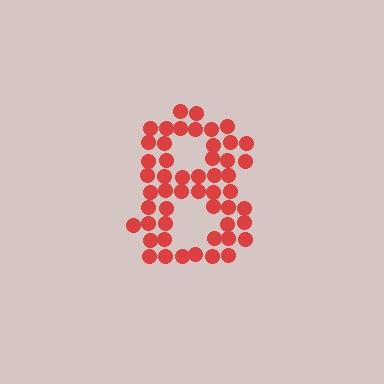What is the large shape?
The large shape is the digit 8.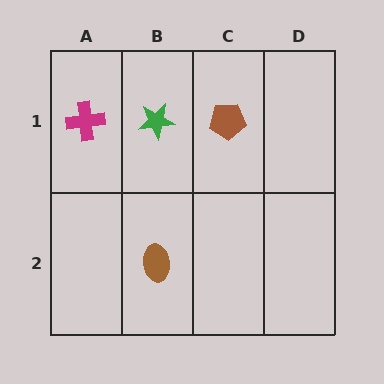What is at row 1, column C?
A brown pentagon.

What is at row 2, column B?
A brown ellipse.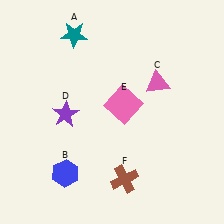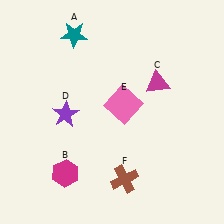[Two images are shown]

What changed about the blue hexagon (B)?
In Image 1, B is blue. In Image 2, it changed to magenta.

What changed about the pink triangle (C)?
In Image 1, C is pink. In Image 2, it changed to magenta.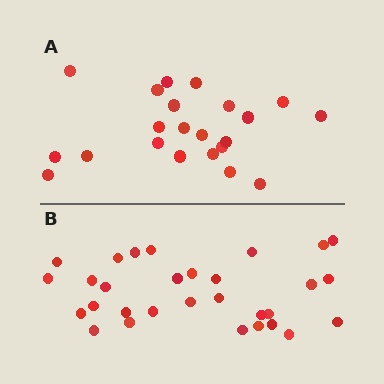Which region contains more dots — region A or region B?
Region B (the bottom region) has more dots.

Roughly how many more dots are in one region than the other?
Region B has roughly 8 or so more dots than region A.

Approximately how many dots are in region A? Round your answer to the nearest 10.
About 20 dots. (The exact count is 22, which rounds to 20.)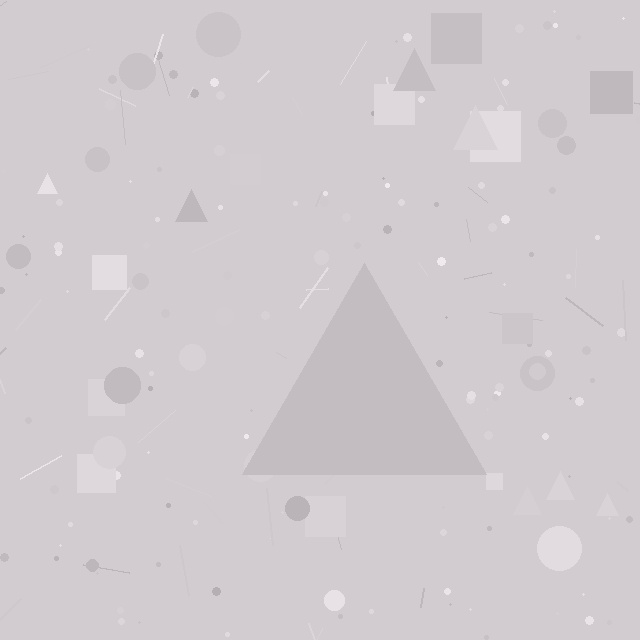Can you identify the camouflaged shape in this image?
The camouflaged shape is a triangle.